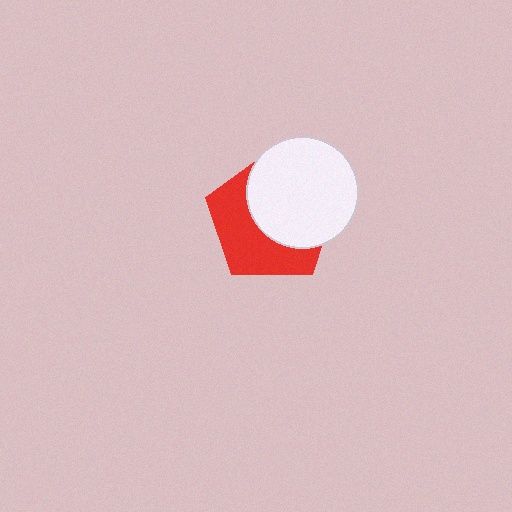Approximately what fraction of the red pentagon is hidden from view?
Roughly 53% of the red pentagon is hidden behind the white circle.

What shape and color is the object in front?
The object in front is a white circle.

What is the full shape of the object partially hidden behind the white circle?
The partially hidden object is a red pentagon.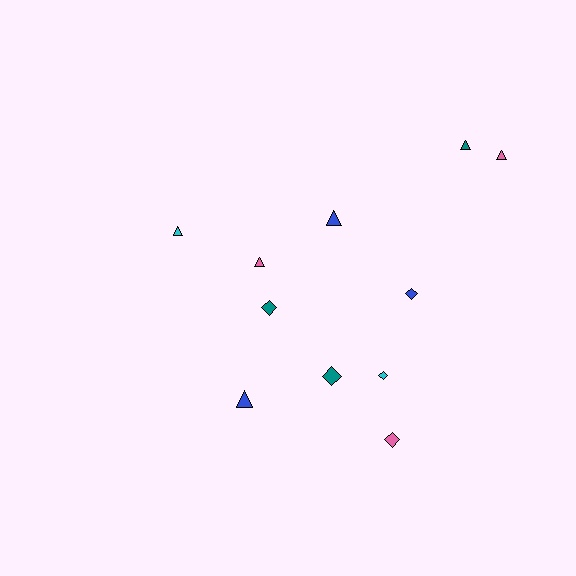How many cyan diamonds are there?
There is 1 cyan diamond.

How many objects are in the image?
There are 11 objects.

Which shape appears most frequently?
Triangle, with 6 objects.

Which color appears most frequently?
Teal, with 3 objects.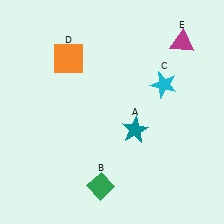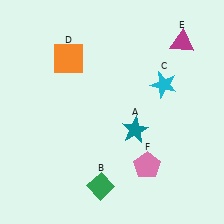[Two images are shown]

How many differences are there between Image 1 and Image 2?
There is 1 difference between the two images.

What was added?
A pink pentagon (F) was added in Image 2.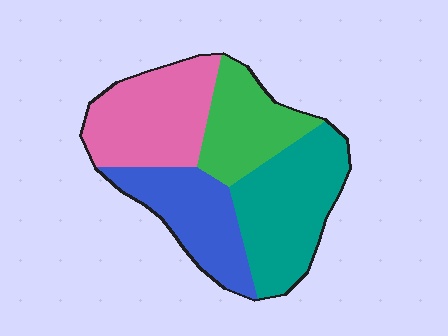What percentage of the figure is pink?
Pink covers roughly 30% of the figure.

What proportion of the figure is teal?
Teal covers 30% of the figure.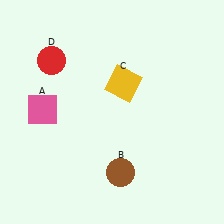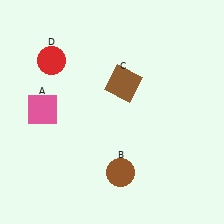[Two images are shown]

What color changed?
The square (C) changed from yellow in Image 1 to brown in Image 2.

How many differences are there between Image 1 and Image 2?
There is 1 difference between the two images.